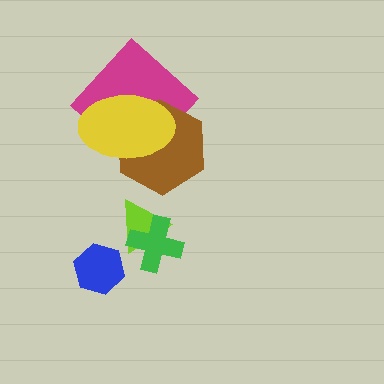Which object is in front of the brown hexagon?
The yellow ellipse is in front of the brown hexagon.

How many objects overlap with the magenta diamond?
2 objects overlap with the magenta diamond.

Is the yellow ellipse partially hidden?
No, no other shape covers it.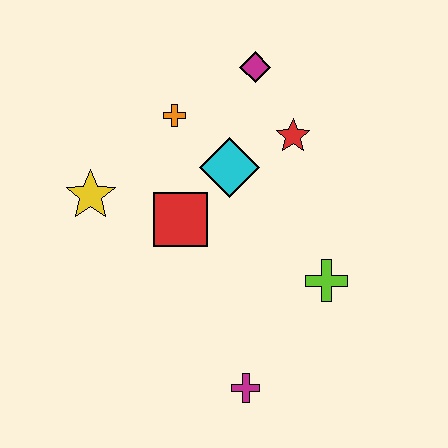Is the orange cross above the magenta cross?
Yes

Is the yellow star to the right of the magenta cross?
No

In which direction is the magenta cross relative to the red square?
The magenta cross is below the red square.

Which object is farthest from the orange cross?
The magenta cross is farthest from the orange cross.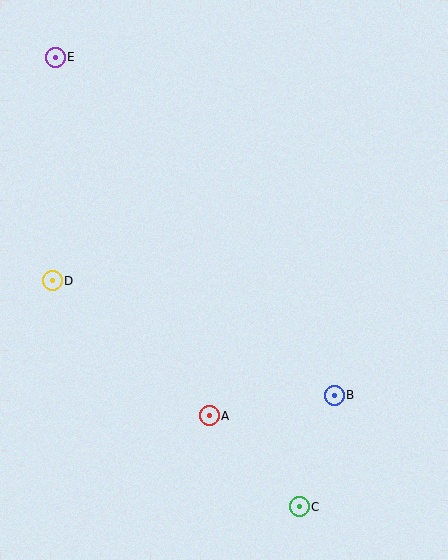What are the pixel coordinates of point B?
Point B is at (334, 395).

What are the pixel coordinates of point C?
Point C is at (299, 507).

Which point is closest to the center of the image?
Point A at (209, 416) is closest to the center.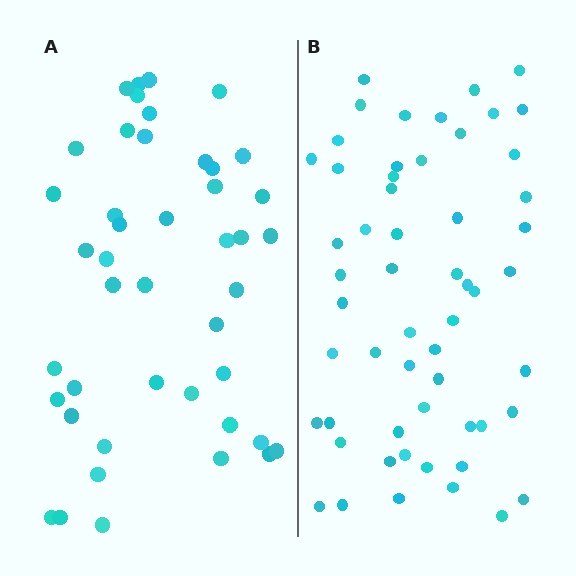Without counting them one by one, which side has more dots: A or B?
Region B (the right region) has more dots.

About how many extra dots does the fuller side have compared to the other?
Region B has roughly 12 or so more dots than region A.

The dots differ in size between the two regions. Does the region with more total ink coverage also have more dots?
No. Region A has more total ink coverage because its dots are larger, but region B actually contains more individual dots. Total area can be misleading — the number of items is what matters here.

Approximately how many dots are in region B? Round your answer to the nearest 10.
About 60 dots. (The exact count is 56, which rounds to 60.)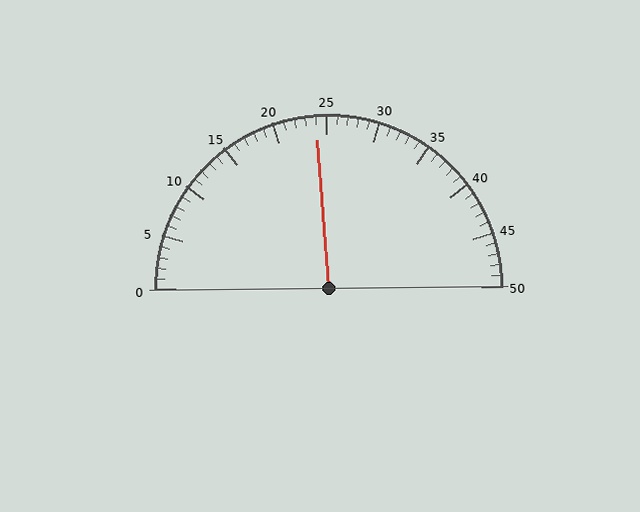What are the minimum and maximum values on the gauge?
The gauge ranges from 0 to 50.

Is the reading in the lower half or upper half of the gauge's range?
The reading is in the lower half of the range (0 to 50).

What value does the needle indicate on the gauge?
The needle indicates approximately 24.